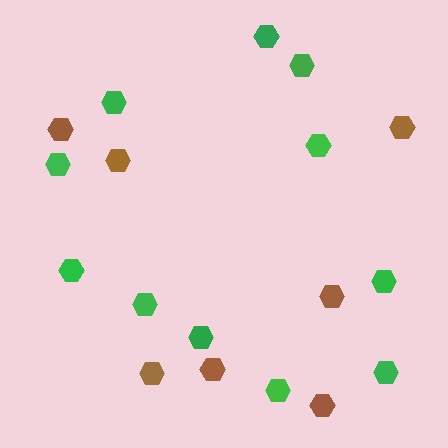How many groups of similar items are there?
There are 2 groups: one group of brown hexagons (7) and one group of green hexagons (11).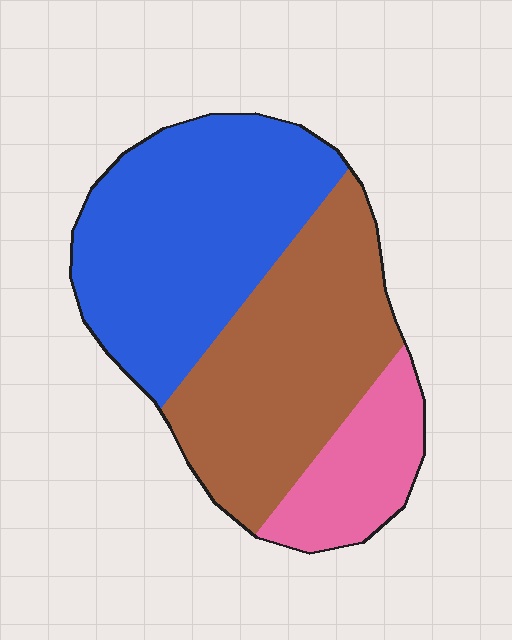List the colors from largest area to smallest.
From largest to smallest: blue, brown, pink.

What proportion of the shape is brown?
Brown takes up between a quarter and a half of the shape.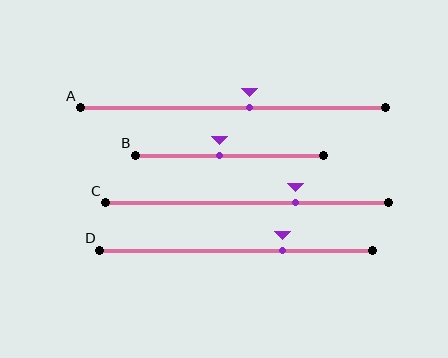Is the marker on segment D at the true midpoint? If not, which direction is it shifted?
No, the marker on segment D is shifted to the right by about 17% of the segment length.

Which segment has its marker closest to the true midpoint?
Segment B has its marker closest to the true midpoint.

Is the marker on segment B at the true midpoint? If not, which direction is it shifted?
No, the marker on segment B is shifted to the left by about 5% of the segment length.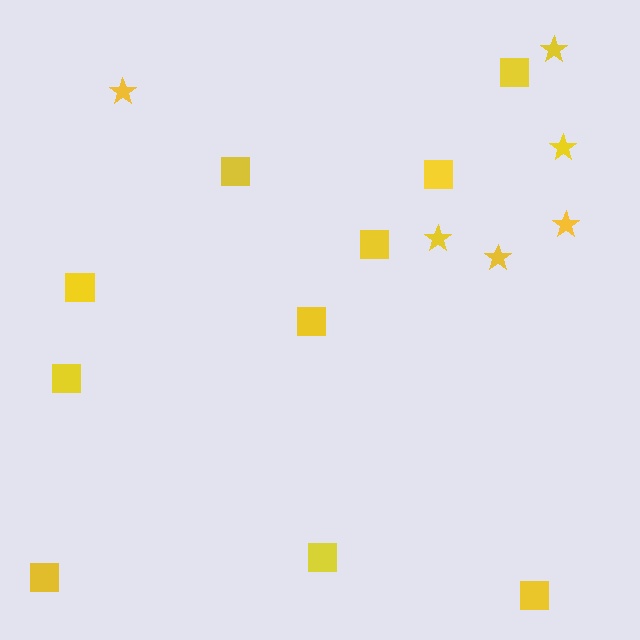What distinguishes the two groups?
There are 2 groups: one group of squares (10) and one group of stars (6).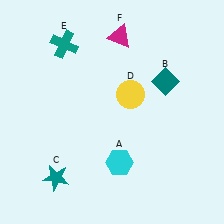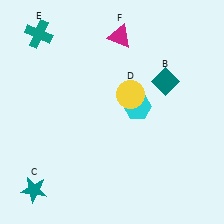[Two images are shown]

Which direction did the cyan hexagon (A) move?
The cyan hexagon (A) moved up.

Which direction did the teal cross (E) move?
The teal cross (E) moved left.